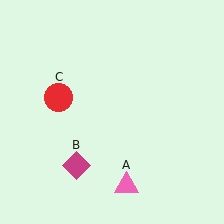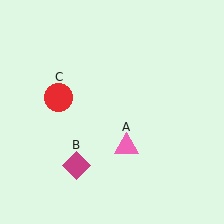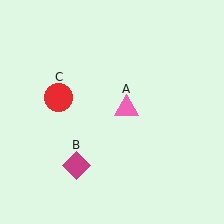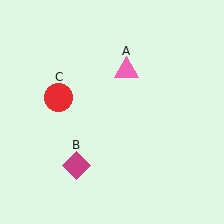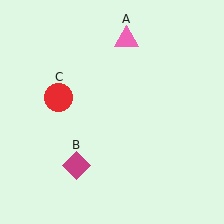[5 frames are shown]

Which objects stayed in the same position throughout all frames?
Magenta diamond (object B) and red circle (object C) remained stationary.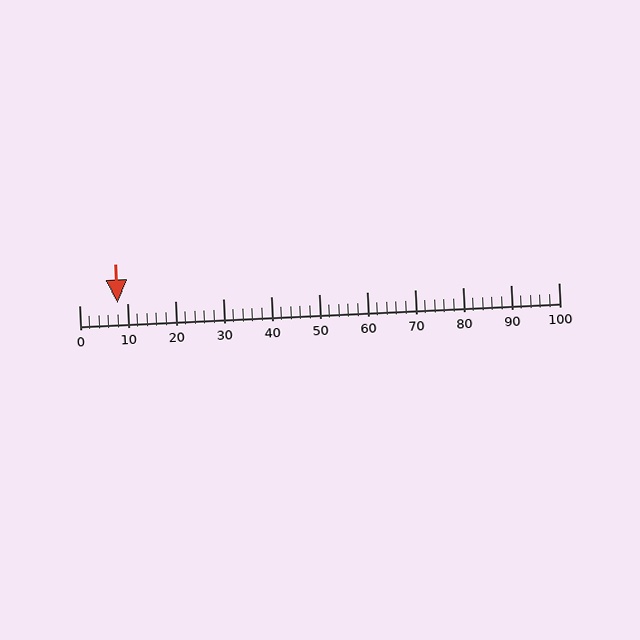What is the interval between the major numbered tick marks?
The major tick marks are spaced 10 units apart.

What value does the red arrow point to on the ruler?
The red arrow points to approximately 8.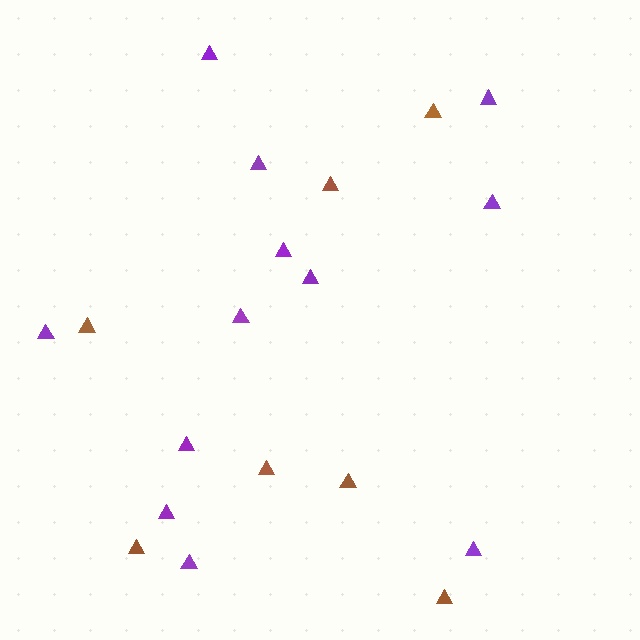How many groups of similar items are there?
There are 2 groups: one group of brown triangles (7) and one group of purple triangles (12).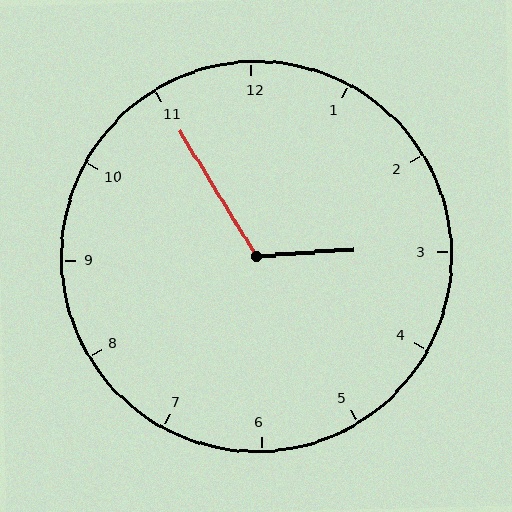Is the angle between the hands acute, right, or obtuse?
It is obtuse.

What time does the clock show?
2:55.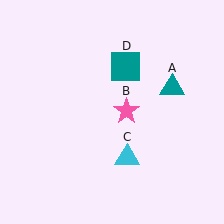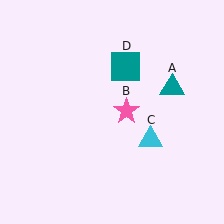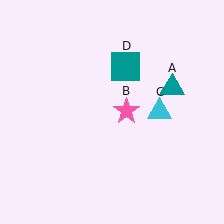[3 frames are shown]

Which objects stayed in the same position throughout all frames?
Teal triangle (object A) and pink star (object B) and teal square (object D) remained stationary.